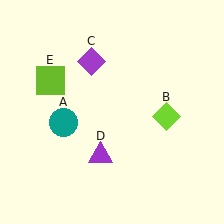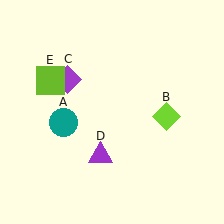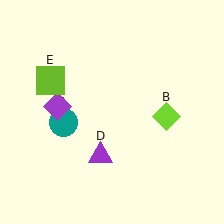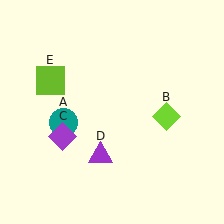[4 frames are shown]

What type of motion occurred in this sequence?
The purple diamond (object C) rotated counterclockwise around the center of the scene.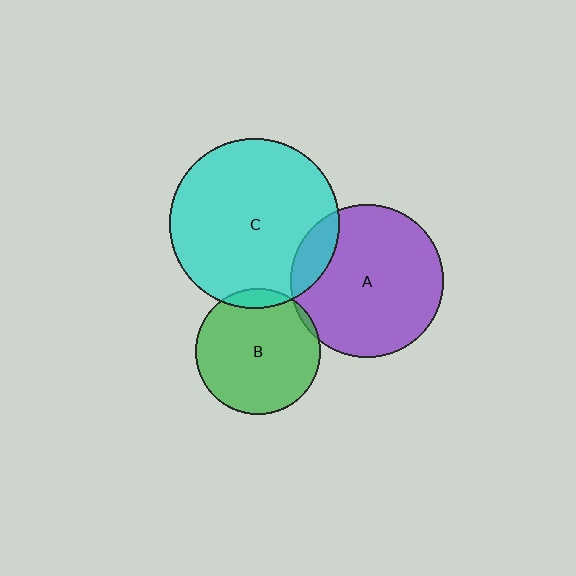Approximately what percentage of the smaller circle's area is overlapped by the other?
Approximately 10%.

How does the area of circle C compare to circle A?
Approximately 1.2 times.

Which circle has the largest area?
Circle C (cyan).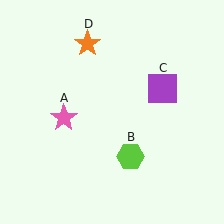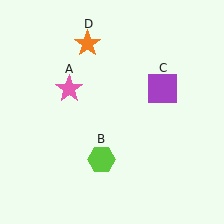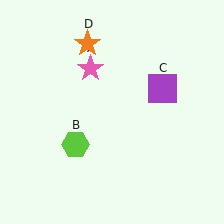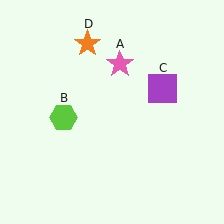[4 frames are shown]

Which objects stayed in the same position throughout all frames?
Purple square (object C) and orange star (object D) remained stationary.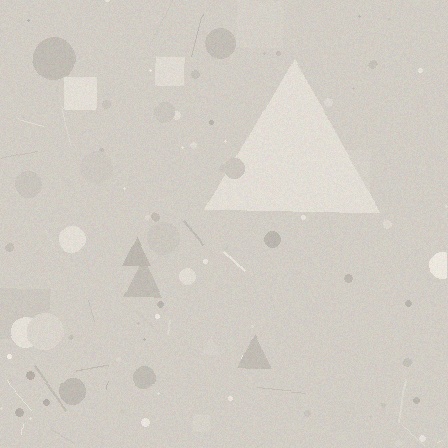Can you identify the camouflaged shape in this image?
The camouflaged shape is a triangle.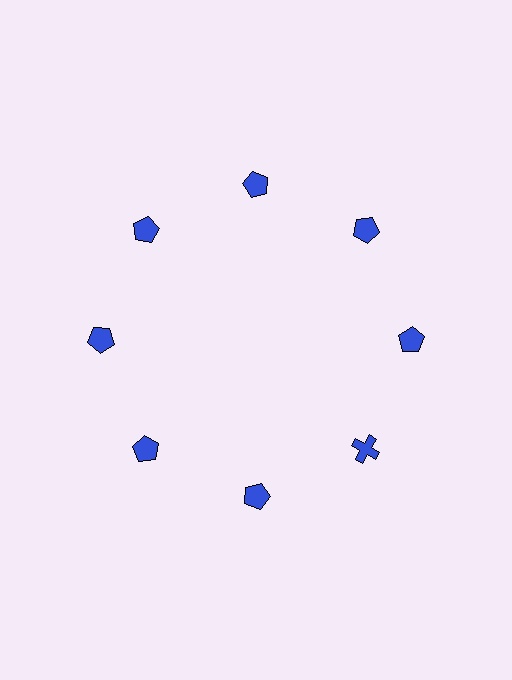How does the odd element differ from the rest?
It has a different shape: cross instead of pentagon.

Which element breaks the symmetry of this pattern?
The blue cross at roughly the 4 o'clock position breaks the symmetry. All other shapes are blue pentagons.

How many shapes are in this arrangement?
There are 8 shapes arranged in a ring pattern.